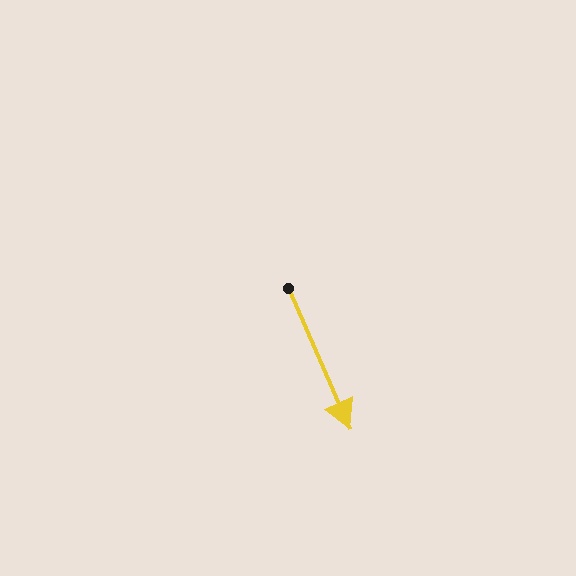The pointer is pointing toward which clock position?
Roughly 5 o'clock.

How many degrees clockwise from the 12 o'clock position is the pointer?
Approximately 156 degrees.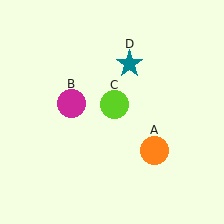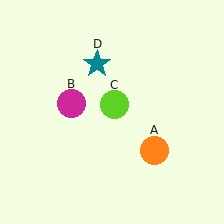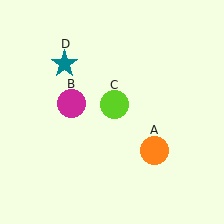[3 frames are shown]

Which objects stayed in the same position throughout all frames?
Orange circle (object A) and magenta circle (object B) and lime circle (object C) remained stationary.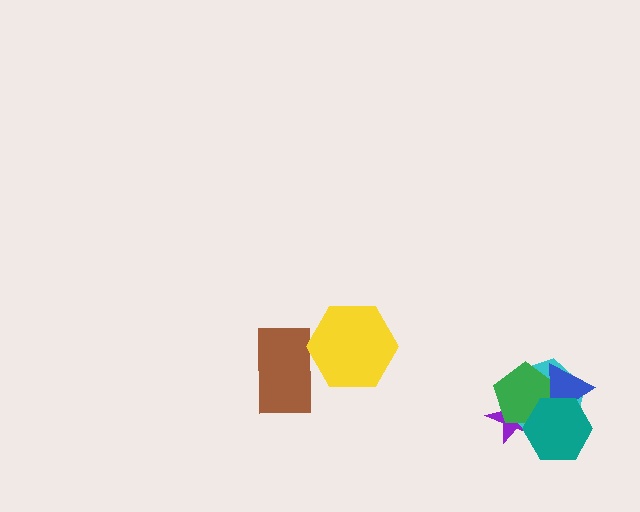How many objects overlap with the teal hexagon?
4 objects overlap with the teal hexagon.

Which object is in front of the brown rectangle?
The yellow hexagon is in front of the brown rectangle.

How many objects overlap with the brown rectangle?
1 object overlaps with the brown rectangle.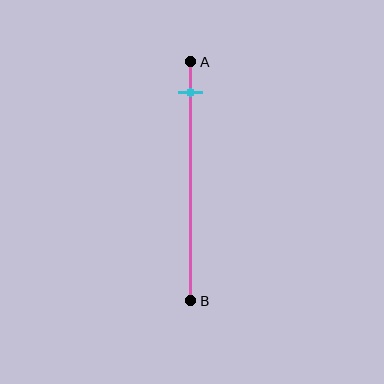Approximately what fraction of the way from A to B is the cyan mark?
The cyan mark is approximately 15% of the way from A to B.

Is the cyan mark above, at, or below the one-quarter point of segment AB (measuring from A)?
The cyan mark is above the one-quarter point of segment AB.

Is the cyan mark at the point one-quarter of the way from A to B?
No, the mark is at about 15% from A, not at the 25% one-quarter point.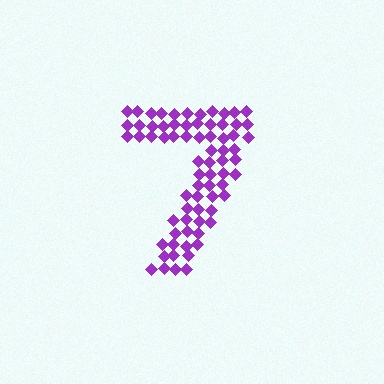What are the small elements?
The small elements are diamonds.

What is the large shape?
The large shape is the digit 7.